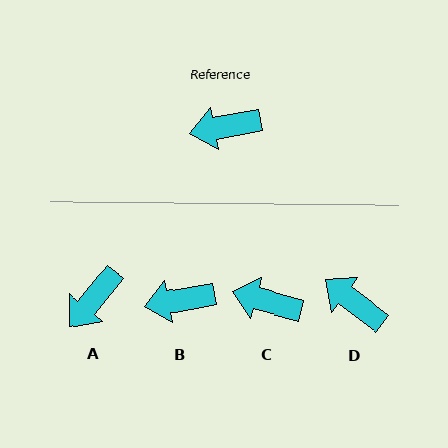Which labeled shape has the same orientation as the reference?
B.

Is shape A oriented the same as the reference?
No, it is off by about 40 degrees.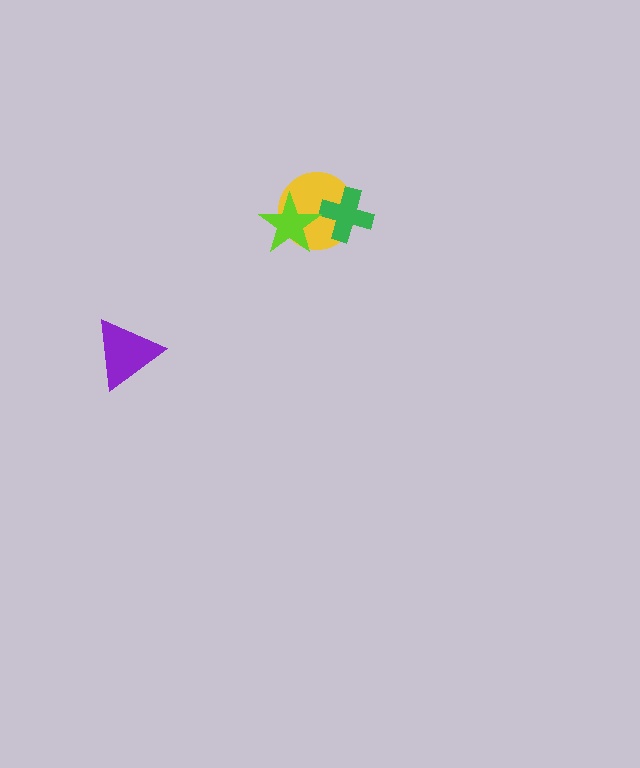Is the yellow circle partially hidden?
Yes, it is partially covered by another shape.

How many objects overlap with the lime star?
1 object overlaps with the lime star.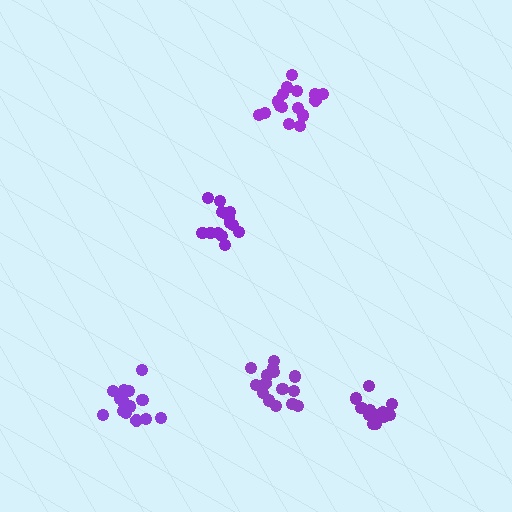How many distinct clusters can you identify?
There are 5 distinct clusters.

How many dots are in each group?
Group 1: 16 dots, Group 2: 16 dots, Group 3: 12 dots, Group 4: 15 dots, Group 5: 14 dots (73 total).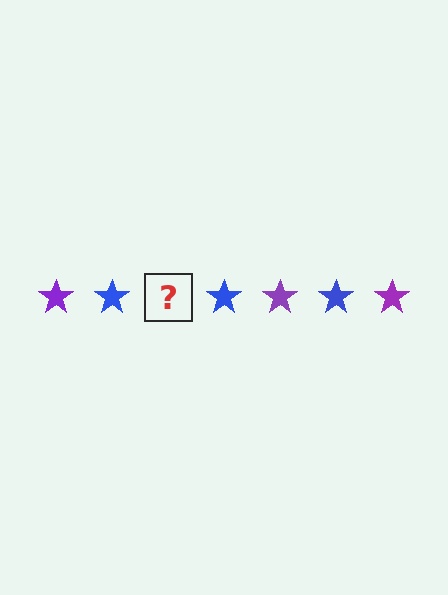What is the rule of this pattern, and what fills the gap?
The rule is that the pattern cycles through purple, blue stars. The gap should be filled with a purple star.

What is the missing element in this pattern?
The missing element is a purple star.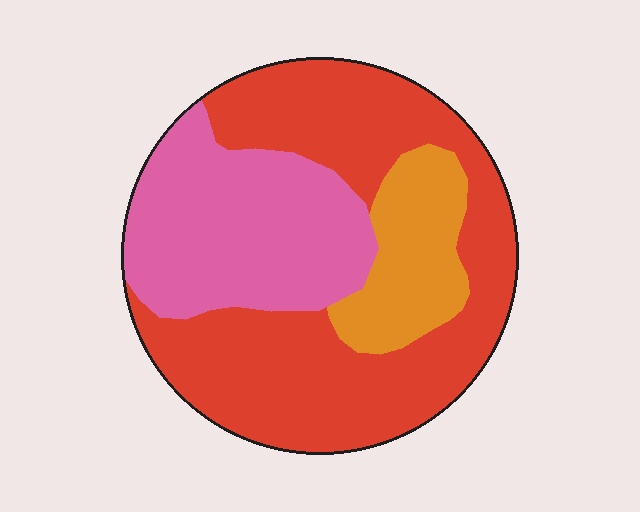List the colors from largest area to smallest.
From largest to smallest: red, pink, orange.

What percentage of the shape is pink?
Pink covers around 30% of the shape.